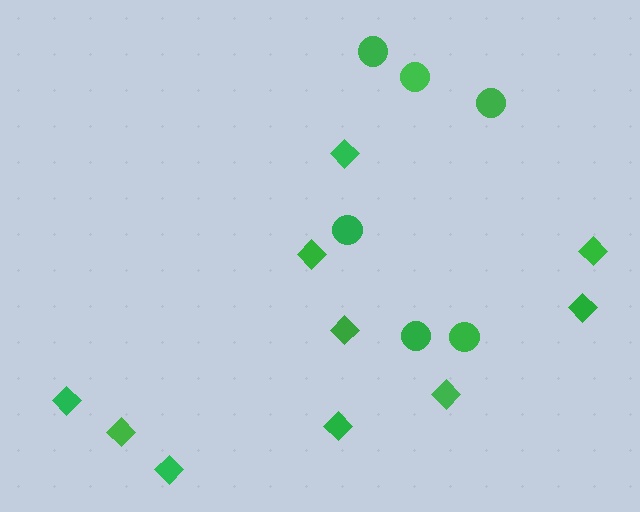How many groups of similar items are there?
There are 2 groups: one group of diamonds (10) and one group of circles (6).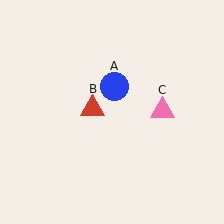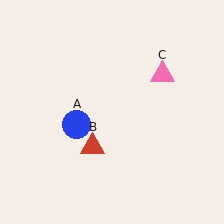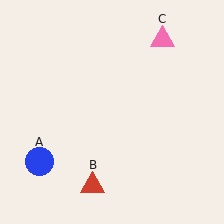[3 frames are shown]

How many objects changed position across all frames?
3 objects changed position: blue circle (object A), red triangle (object B), pink triangle (object C).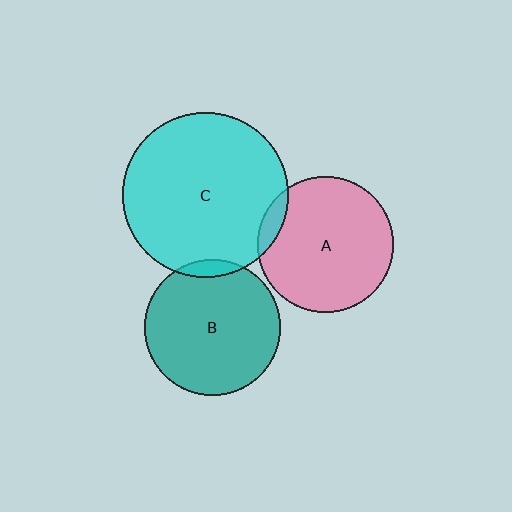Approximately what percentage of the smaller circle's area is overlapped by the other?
Approximately 5%.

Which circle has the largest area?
Circle C (cyan).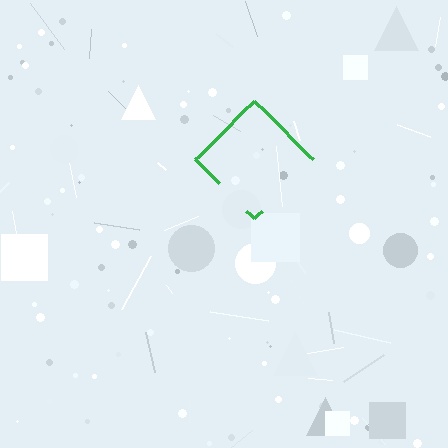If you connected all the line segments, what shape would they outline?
They would outline a diamond.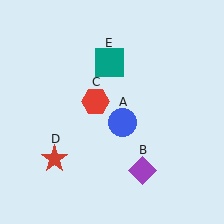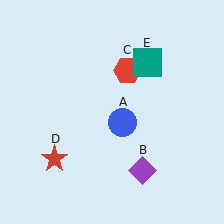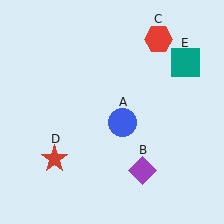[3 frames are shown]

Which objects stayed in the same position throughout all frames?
Blue circle (object A) and purple diamond (object B) and red star (object D) remained stationary.